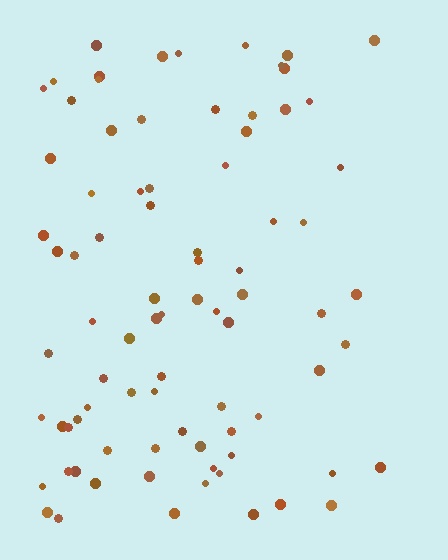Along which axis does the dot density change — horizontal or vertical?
Horizontal.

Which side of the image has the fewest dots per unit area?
The right.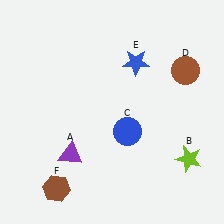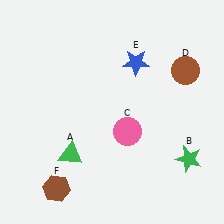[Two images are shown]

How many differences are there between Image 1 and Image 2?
There are 3 differences between the two images.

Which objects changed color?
A changed from purple to green. B changed from lime to green. C changed from blue to pink.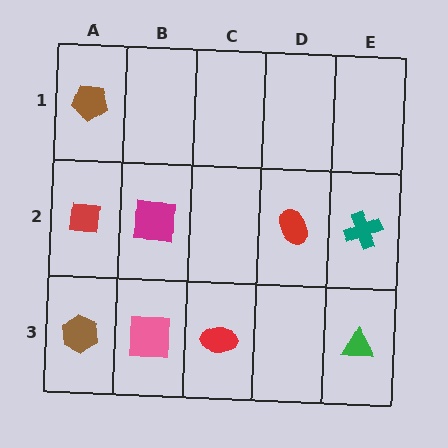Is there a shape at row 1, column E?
No, that cell is empty.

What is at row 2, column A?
A red square.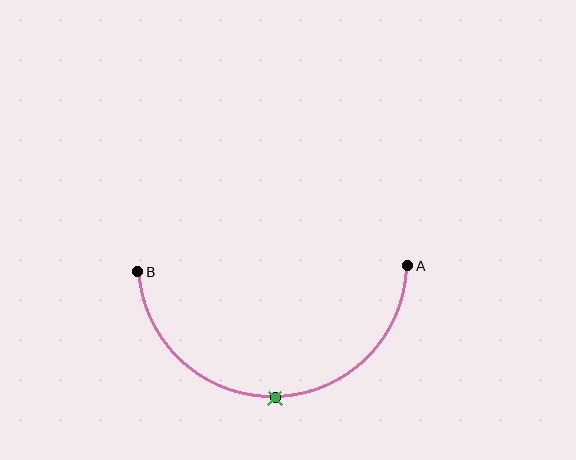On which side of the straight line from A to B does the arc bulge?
The arc bulges below the straight line connecting A and B.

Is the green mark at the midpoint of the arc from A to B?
Yes. The green mark lies on the arc at equal arc-length from both A and B — it is the arc midpoint.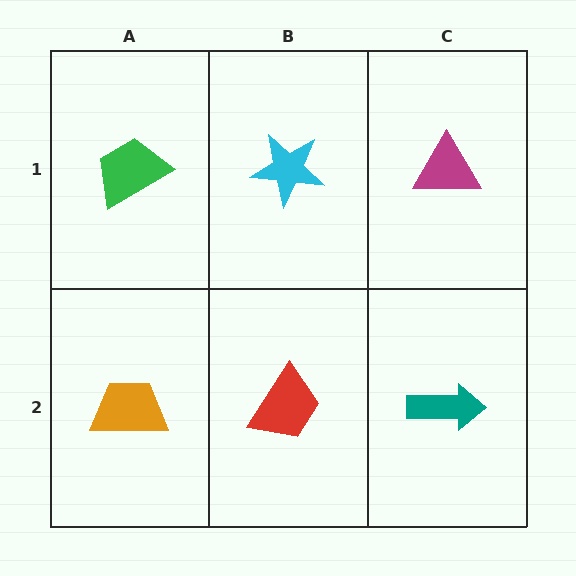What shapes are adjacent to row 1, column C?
A teal arrow (row 2, column C), a cyan star (row 1, column B).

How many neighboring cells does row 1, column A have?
2.